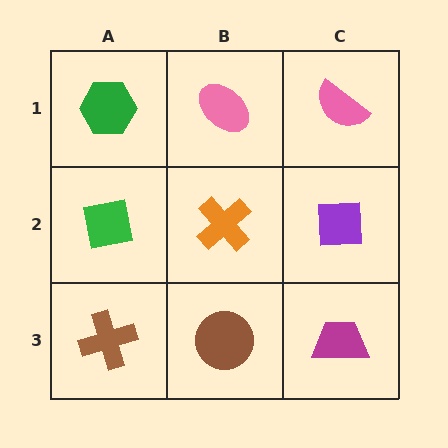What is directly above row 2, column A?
A green hexagon.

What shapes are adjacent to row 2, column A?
A green hexagon (row 1, column A), a brown cross (row 3, column A), an orange cross (row 2, column B).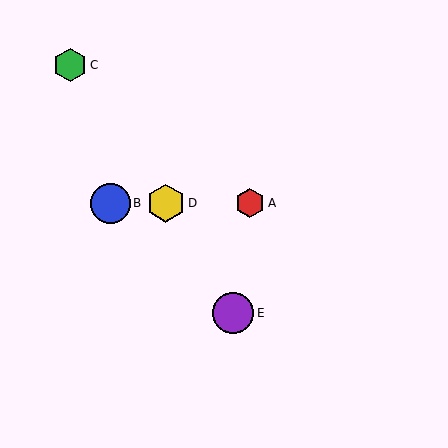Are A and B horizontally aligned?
Yes, both are at y≈203.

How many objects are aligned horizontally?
3 objects (A, B, D) are aligned horizontally.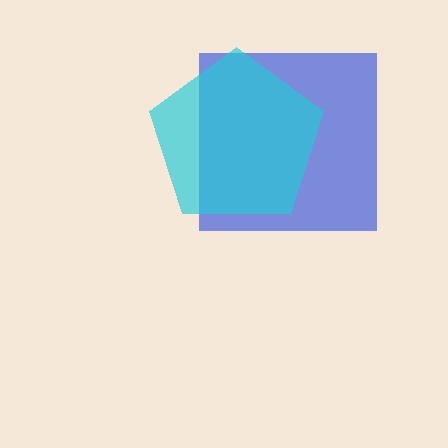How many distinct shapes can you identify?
There are 2 distinct shapes: a blue square, a cyan pentagon.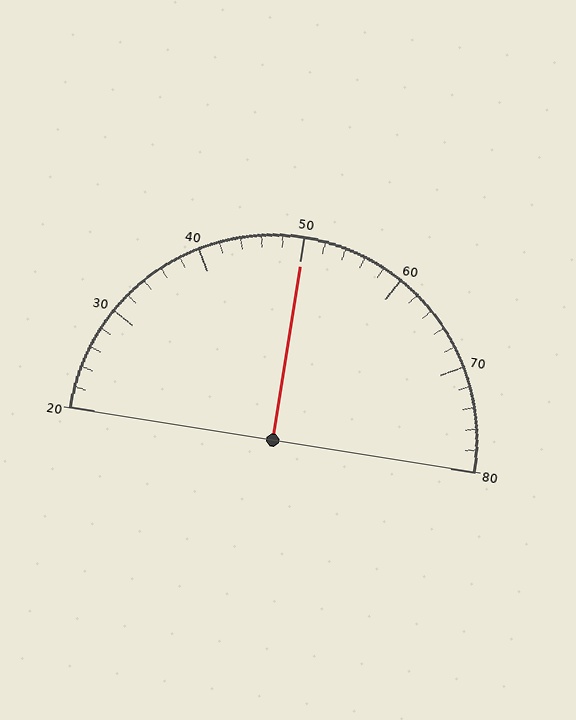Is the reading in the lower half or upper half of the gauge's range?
The reading is in the upper half of the range (20 to 80).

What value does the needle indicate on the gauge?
The needle indicates approximately 50.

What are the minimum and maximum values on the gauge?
The gauge ranges from 20 to 80.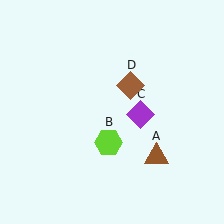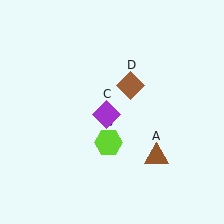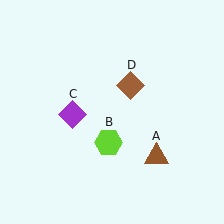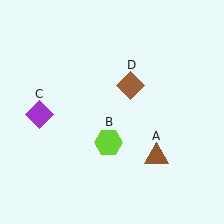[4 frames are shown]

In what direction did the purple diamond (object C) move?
The purple diamond (object C) moved left.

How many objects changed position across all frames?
1 object changed position: purple diamond (object C).